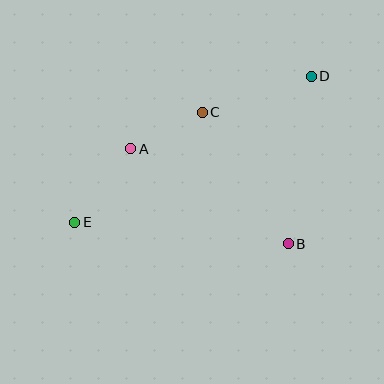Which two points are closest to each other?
Points A and C are closest to each other.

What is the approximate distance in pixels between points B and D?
The distance between B and D is approximately 169 pixels.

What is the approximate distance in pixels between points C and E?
The distance between C and E is approximately 169 pixels.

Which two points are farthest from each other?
Points D and E are farthest from each other.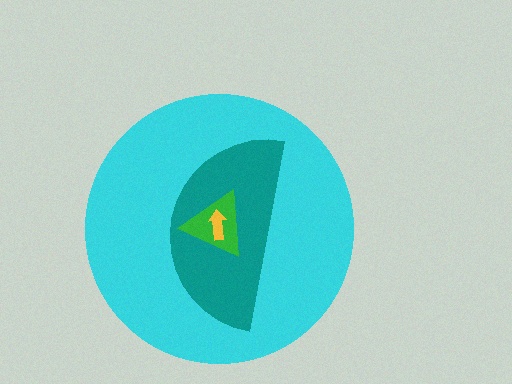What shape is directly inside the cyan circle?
The teal semicircle.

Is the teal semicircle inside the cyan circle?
Yes.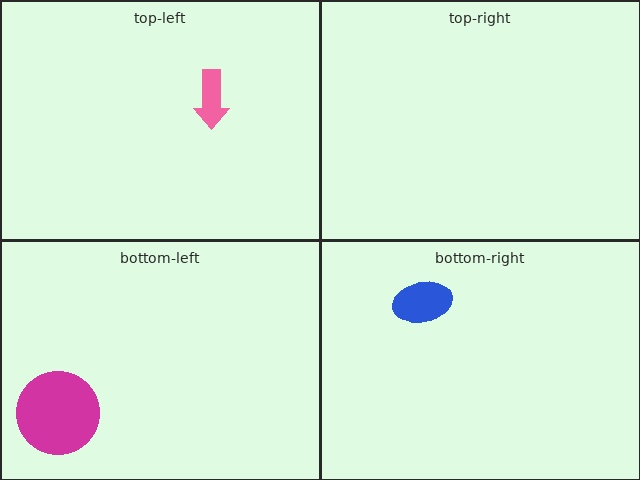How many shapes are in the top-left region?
1.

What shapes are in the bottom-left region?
The magenta circle.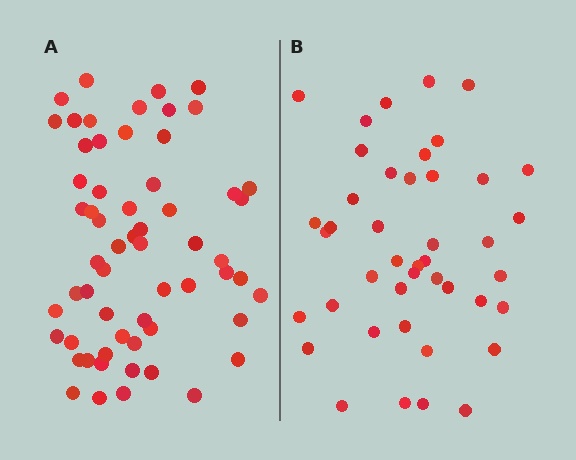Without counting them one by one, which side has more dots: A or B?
Region A (the left region) has more dots.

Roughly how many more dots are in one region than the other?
Region A has approximately 15 more dots than region B.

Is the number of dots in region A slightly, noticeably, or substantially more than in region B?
Region A has noticeably more, but not dramatically so. The ratio is roughly 1.4 to 1.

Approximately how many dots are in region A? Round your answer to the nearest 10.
About 60 dots.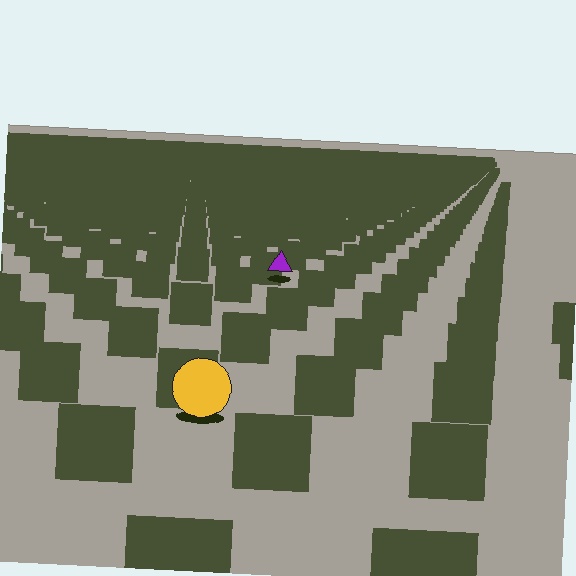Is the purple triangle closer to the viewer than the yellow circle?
No. The yellow circle is closer — you can tell from the texture gradient: the ground texture is coarser near it.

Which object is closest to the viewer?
The yellow circle is closest. The texture marks near it are larger and more spread out.